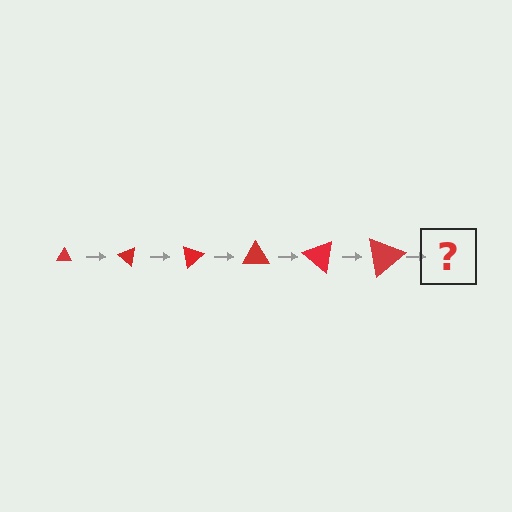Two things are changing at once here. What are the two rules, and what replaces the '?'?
The two rules are that the triangle grows larger each step and it rotates 40 degrees each step. The '?' should be a triangle, larger than the previous one and rotated 240 degrees from the start.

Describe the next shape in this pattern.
It should be a triangle, larger than the previous one and rotated 240 degrees from the start.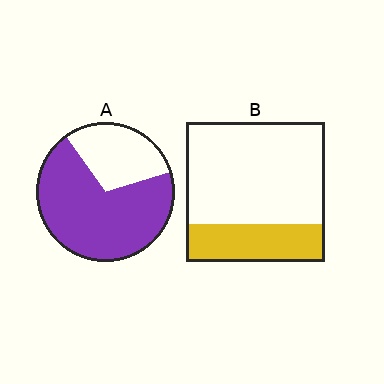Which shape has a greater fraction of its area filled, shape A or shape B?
Shape A.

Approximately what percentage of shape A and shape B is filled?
A is approximately 70% and B is approximately 25%.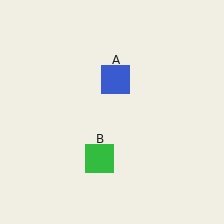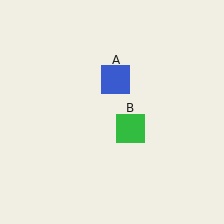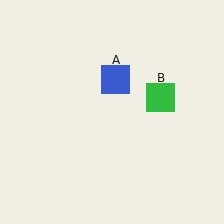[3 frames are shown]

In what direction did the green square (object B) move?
The green square (object B) moved up and to the right.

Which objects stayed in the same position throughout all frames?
Blue square (object A) remained stationary.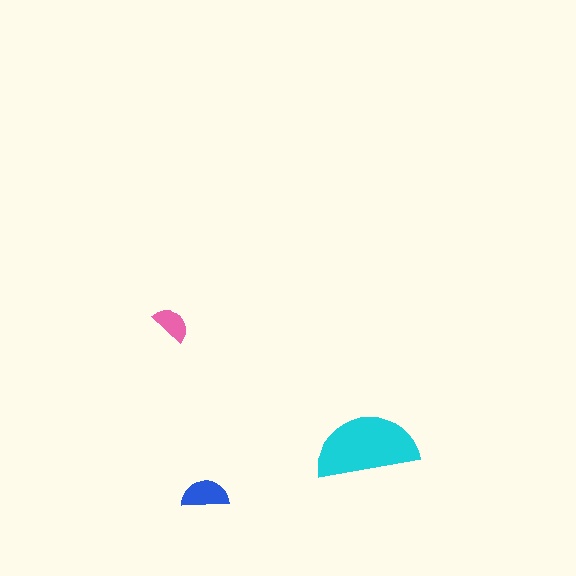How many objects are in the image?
There are 3 objects in the image.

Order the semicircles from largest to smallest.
the cyan one, the blue one, the pink one.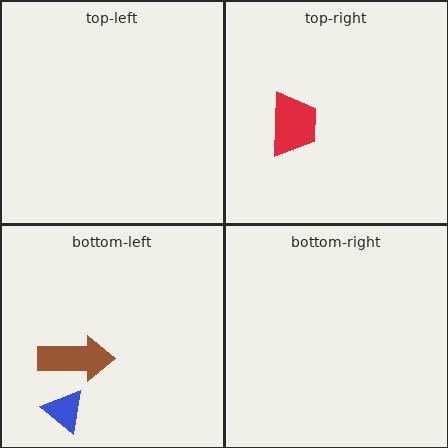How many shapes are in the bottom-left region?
2.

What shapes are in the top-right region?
The red trapezoid.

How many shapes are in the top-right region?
1.